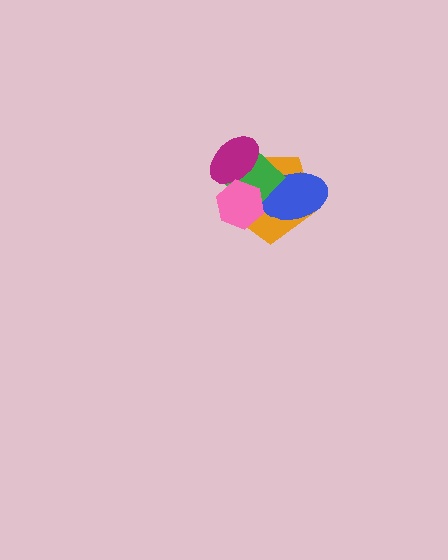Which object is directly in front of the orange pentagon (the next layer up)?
The blue ellipse is directly in front of the orange pentagon.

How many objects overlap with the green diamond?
4 objects overlap with the green diamond.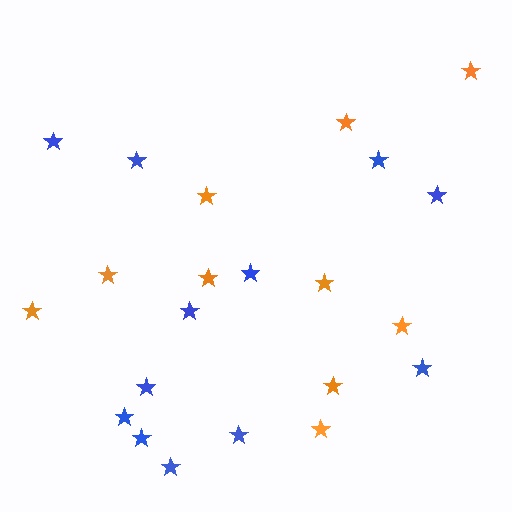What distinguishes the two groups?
There are 2 groups: one group of blue stars (12) and one group of orange stars (10).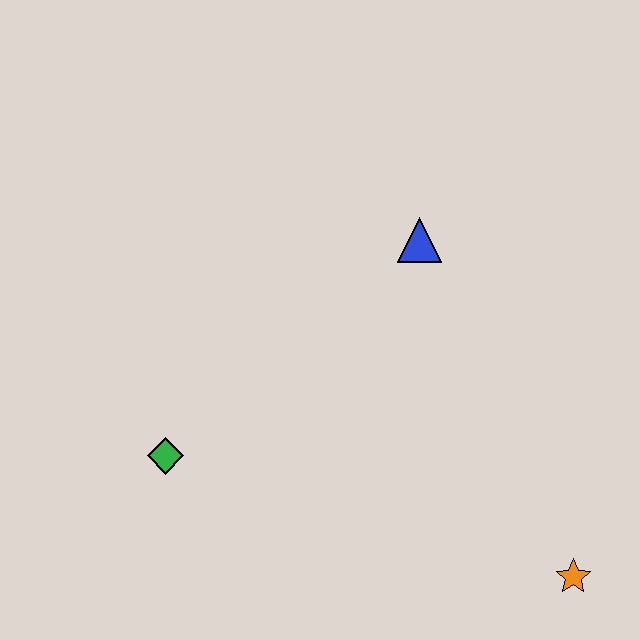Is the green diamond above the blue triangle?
No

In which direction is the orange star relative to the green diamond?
The orange star is to the right of the green diamond.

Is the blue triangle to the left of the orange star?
Yes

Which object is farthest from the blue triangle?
The orange star is farthest from the blue triangle.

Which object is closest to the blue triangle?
The green diamond is closest to the blue triangle.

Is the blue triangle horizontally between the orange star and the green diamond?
Yes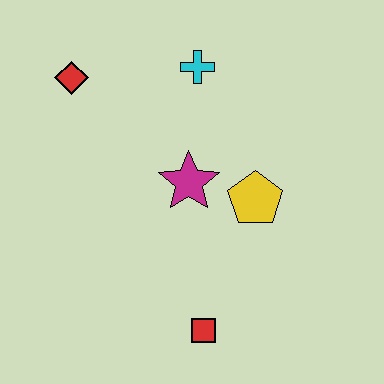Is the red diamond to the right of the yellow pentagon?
No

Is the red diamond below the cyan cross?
Yes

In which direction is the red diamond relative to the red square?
The red diamond is above the red square.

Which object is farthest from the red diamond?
The red square is farthest from the red diamond.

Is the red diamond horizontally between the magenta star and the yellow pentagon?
No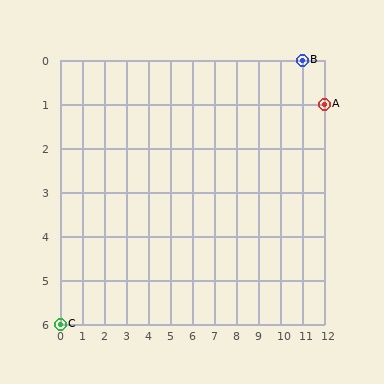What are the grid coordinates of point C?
Point C is at grid coordinates (0, 6).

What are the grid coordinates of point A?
Point A is at grid coordinates (12, 1).